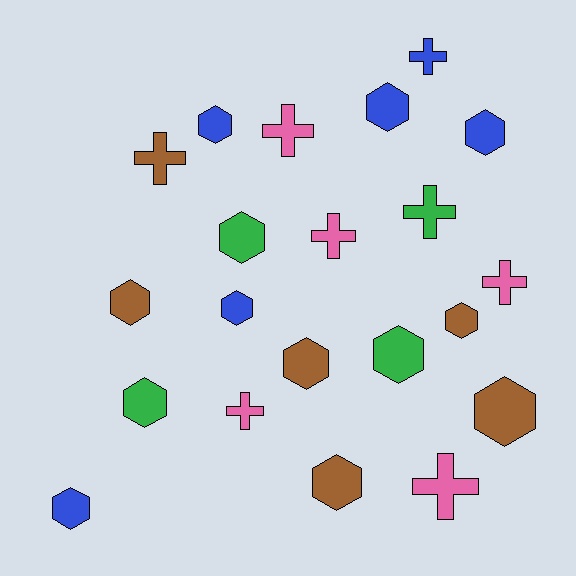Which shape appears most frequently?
Hexagon, with 13 objects.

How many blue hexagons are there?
There are 5 blue hexagons.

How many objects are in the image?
There are 21 objects.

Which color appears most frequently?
Brown, with 6 objects.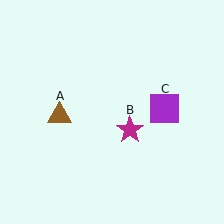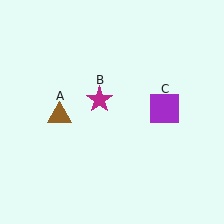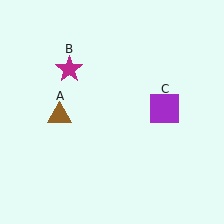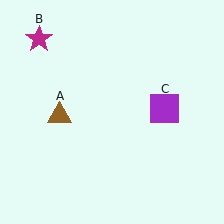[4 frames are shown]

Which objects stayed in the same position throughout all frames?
Brown triangle (object A) and purple square (object C) remained stationary.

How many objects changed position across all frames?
1 object changed position: magenta star (object B).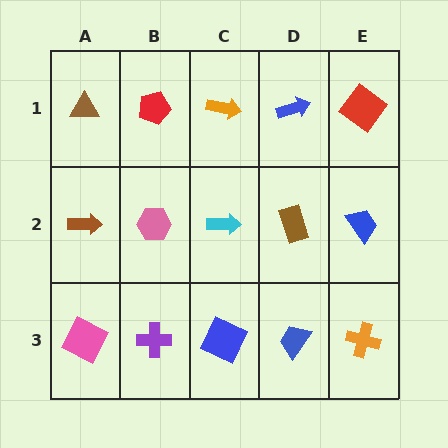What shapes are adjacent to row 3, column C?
A cyan arrow (row 2, column C), a purple cross (row 3, column B), a blue trapezoid (row 3, column D).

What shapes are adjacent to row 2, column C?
An orange arrow (row 1, column C), a blue square (row 3, column C), a pink hexagon (row 2, column B), a brown rectangle (row 2, column D).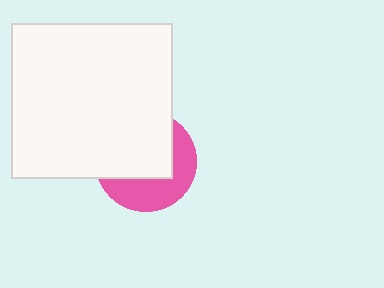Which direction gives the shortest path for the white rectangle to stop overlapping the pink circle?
Moving toward the upper-left gives the shortest separation.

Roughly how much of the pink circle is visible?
A small part of it is visible (roughly 41%).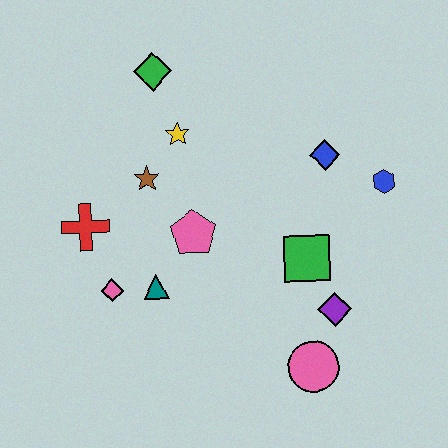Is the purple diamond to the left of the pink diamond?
No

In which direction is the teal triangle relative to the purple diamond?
The teal triangle is to the left of the purple diamond.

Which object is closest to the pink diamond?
The teal triangle is closest to the pink diamond.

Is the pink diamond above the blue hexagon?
No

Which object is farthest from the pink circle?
The green diamond is farthest from the pink circle.